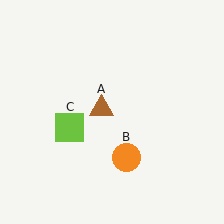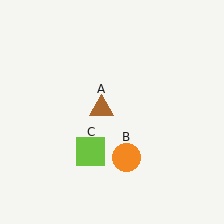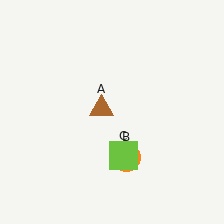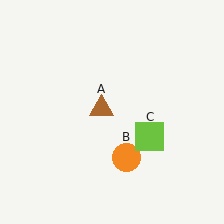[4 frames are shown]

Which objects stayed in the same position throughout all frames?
Brown triangle (object A) and orange circle (object B) remained stationary.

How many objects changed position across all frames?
1 object changed position: lime square (object C).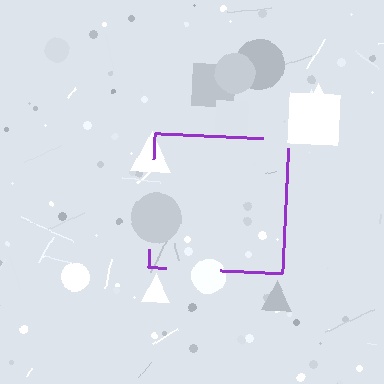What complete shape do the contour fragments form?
The contour fragments form a square.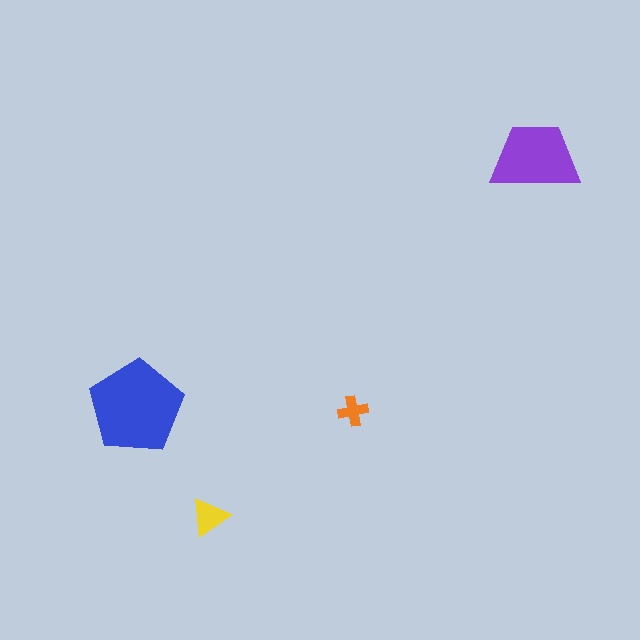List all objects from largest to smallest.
The blue pentagon, the purple trapezoid, the yellow triangle, the orange cross.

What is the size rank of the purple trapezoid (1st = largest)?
2nd.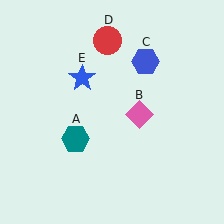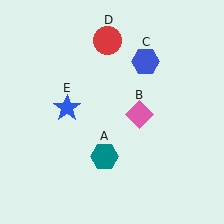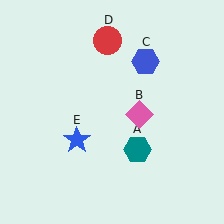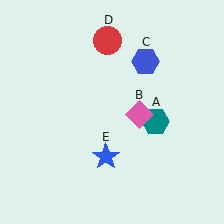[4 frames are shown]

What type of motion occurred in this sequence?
The teal hexagon (object A), blue star (object E) rotated counterclockwise around the center of the scene.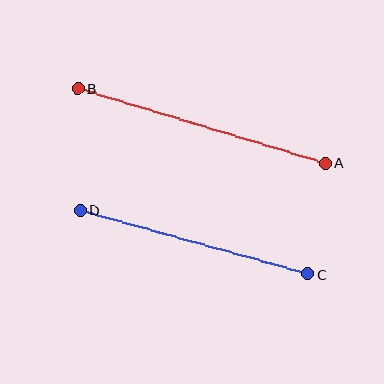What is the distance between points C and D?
The distance is approximately 236 pixels.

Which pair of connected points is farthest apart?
Points A and B are farthest apart.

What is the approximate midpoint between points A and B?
The midpoint is at approximately (202, 126) pixels.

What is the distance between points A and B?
The distance is approximately 258 pixels.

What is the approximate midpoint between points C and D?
The midpoint is at approximately (194, 242) pixels.